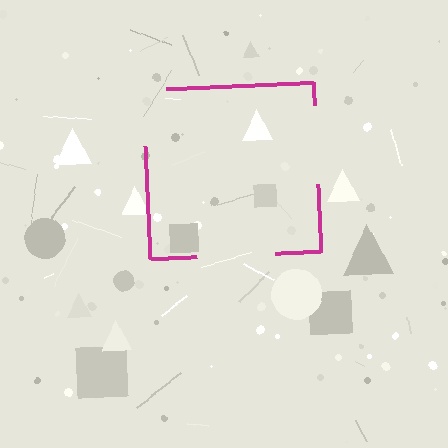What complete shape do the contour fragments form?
The contour fragments form a square.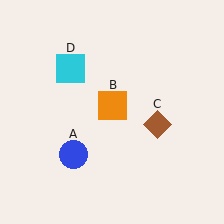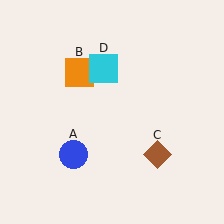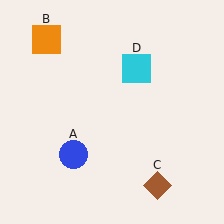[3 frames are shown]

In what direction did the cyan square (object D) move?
The cyan square (object D) moved right.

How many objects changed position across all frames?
3 objects changed position: orange square (object B), brown diamond (object C), cyan square (object D).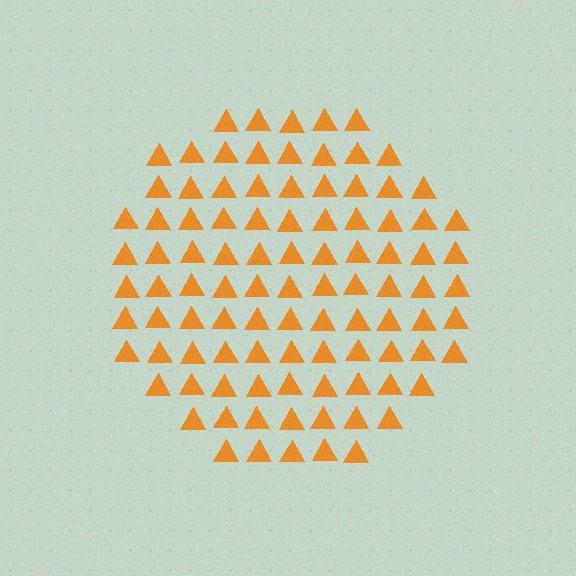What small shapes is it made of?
It is made of small triangles.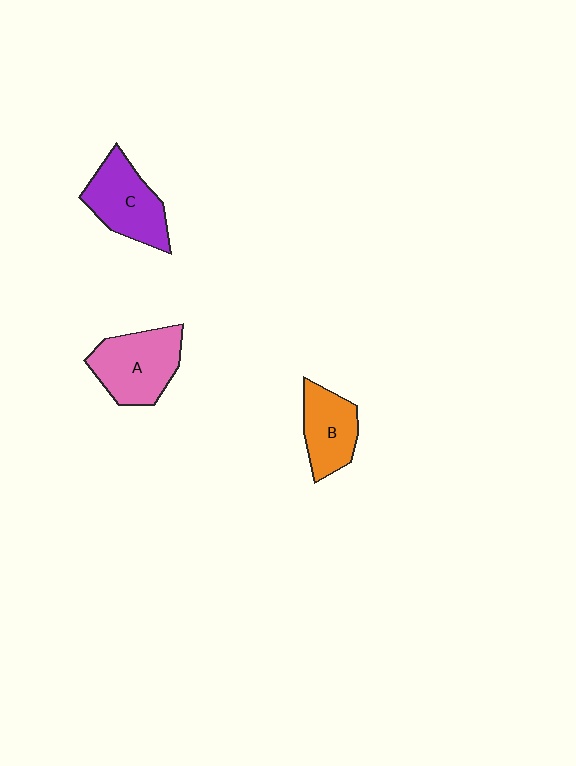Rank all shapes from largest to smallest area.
From largest to smallest: A (pink), C (purple), B (orange).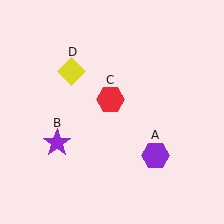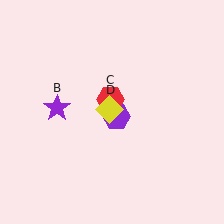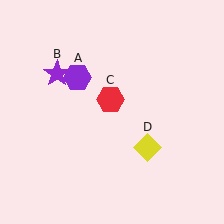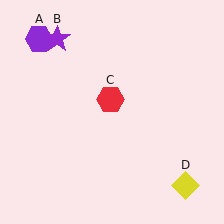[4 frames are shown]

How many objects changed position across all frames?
3 objects changed position: purple hexagon (object A), purple star (object B), yellow diamond (object D).